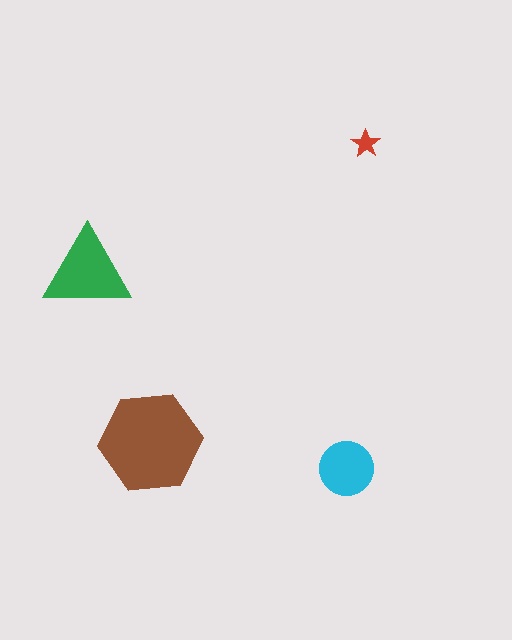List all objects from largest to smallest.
The brown hexagon, the green triangle, the cyan circle, the red star.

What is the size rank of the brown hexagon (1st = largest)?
1st.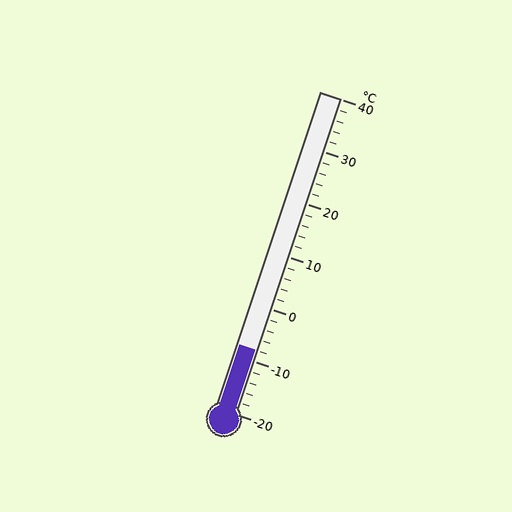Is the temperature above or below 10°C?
The temperature is below 10°C.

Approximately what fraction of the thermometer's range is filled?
The thermometer is filled to approximately 20% of its range.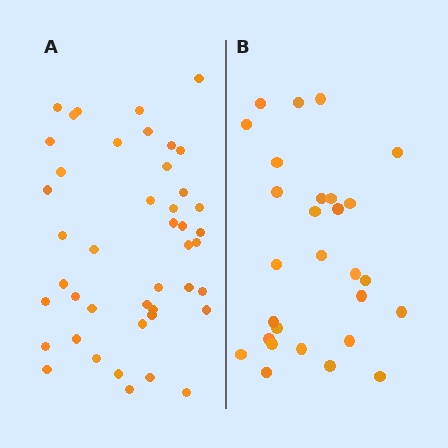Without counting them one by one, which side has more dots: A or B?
Region A (the left region) has more dots.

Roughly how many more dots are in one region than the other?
Region A has approximately 15 more dots than region B.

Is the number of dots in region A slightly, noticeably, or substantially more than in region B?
Region A has substantially more. The ratio is roughly 1.6 to 1.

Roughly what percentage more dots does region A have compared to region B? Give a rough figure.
About 55% more.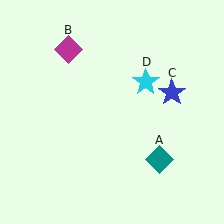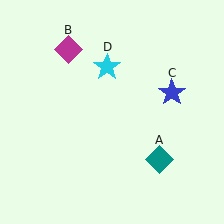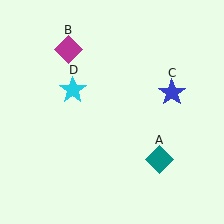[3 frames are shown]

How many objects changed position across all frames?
1 object changed position: cyan star (object D).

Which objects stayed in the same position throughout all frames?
Teal diamond (object A) and magenta diamond (object B) and blue star (object C) remained stationary.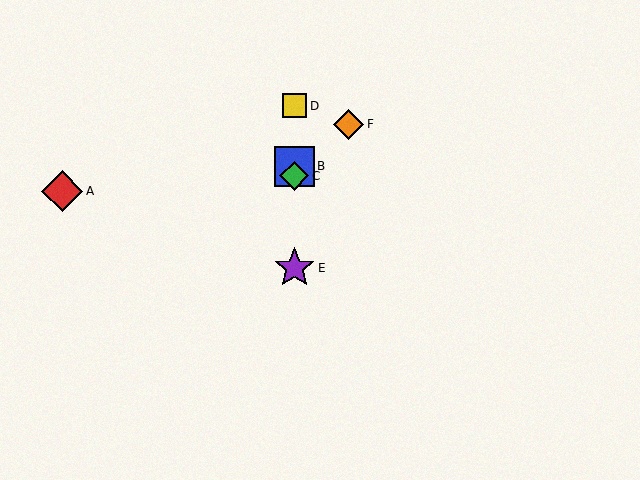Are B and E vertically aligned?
Yes, both are at x≈294.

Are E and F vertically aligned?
No, E is at x≈294 and F is at x≈348.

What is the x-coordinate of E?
Object E is at x≈294.